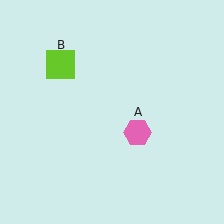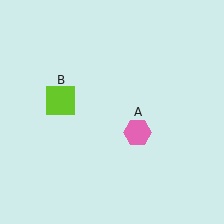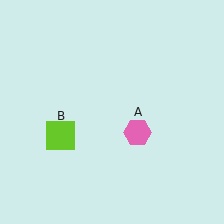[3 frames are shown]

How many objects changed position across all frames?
1 object changed position: lime square (object B).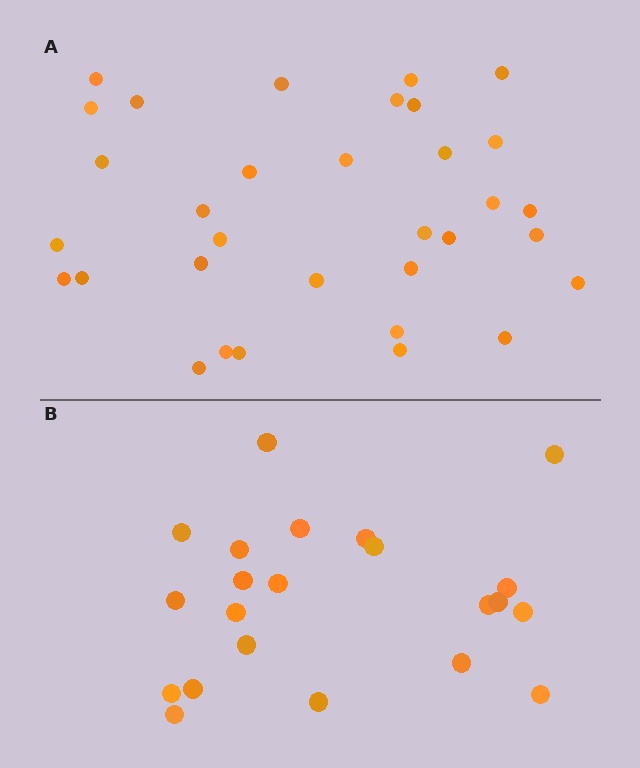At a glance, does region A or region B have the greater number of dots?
Region A (the top region) has more dots.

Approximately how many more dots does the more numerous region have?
Region A has roughly 12 or so more dots than region B.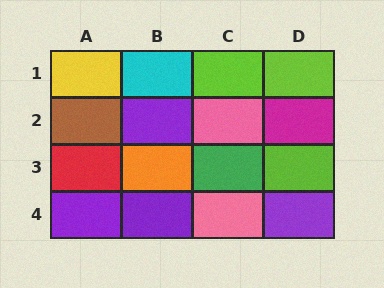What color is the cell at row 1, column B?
Cyan.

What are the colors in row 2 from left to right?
Brown, purple, pink, magenta.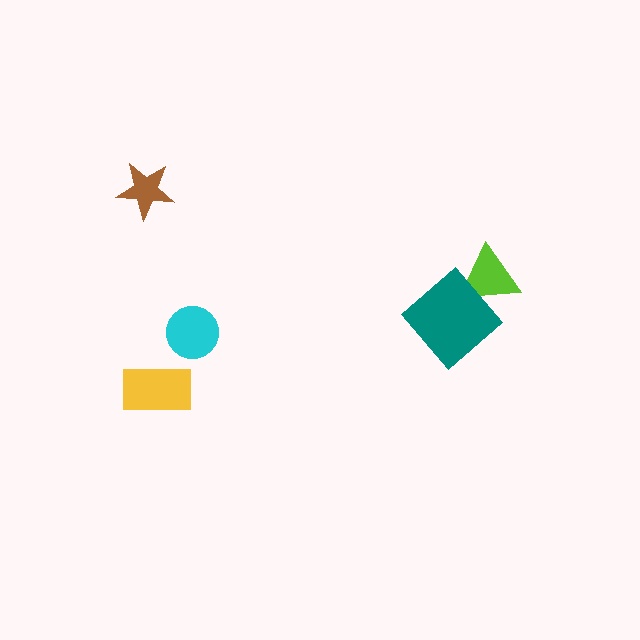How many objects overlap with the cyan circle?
0 objects overlap with the cyan circle.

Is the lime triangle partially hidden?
Yes, it is partially covered by another shape.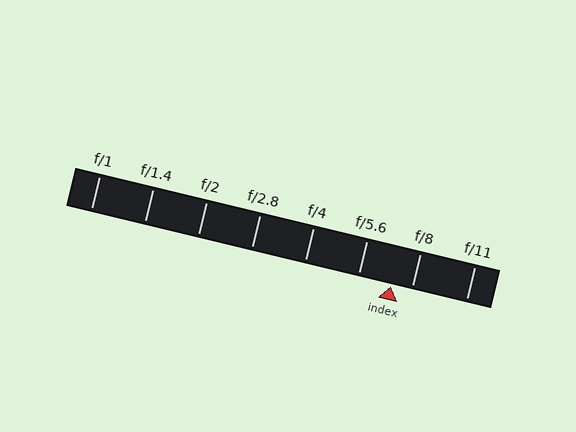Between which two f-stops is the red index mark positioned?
The index mark is between f/5.6 and f/8.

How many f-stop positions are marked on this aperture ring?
There are 8 f-stop positions marked.